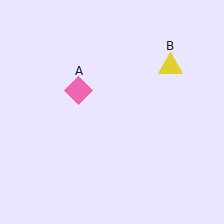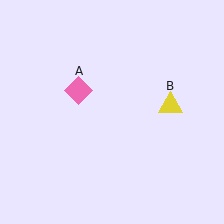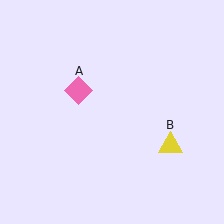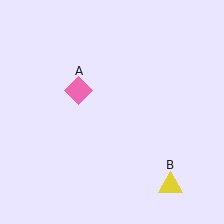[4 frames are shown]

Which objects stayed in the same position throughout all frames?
Pink diamond (object A) remained stationary.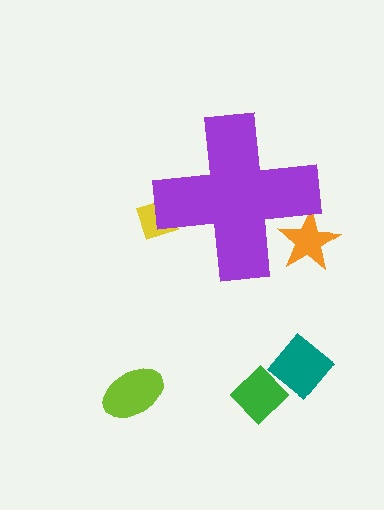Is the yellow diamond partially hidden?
Yes, the yellow diamond is partially hidden behind the purple cross.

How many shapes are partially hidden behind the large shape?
2 shapes are partially hidden.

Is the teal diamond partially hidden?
No, the teal diamond is fully visible.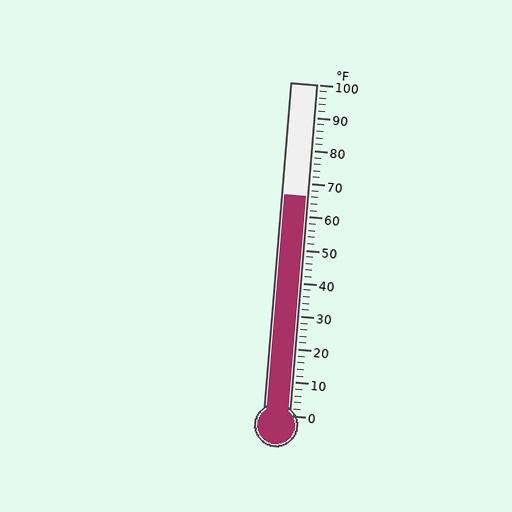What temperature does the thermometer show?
The thermometer shows approximately 66°F.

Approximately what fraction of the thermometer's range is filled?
The thermometer is filled to approximately 65% of its range.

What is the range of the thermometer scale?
The thermometer scale ranges from 0°F to 100°F.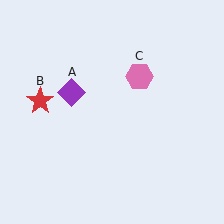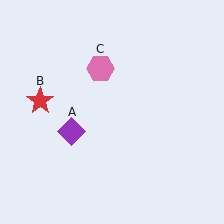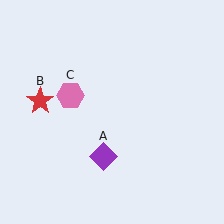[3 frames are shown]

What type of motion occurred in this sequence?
The purple diamond (object A), pink hexagon (object C) rotated counterclockwise around the center of the scene.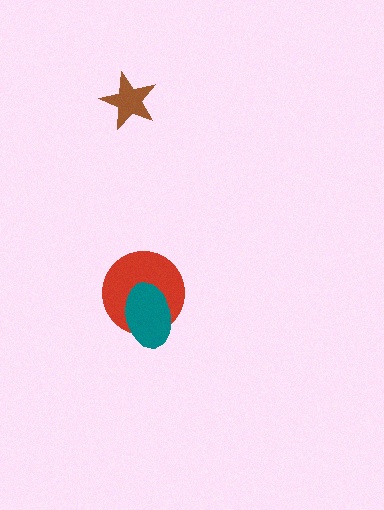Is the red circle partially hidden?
Yes, it is partially covered by another shape.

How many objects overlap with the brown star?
0 objects overlap with the brown star.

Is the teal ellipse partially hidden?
No, no other shape covers it.